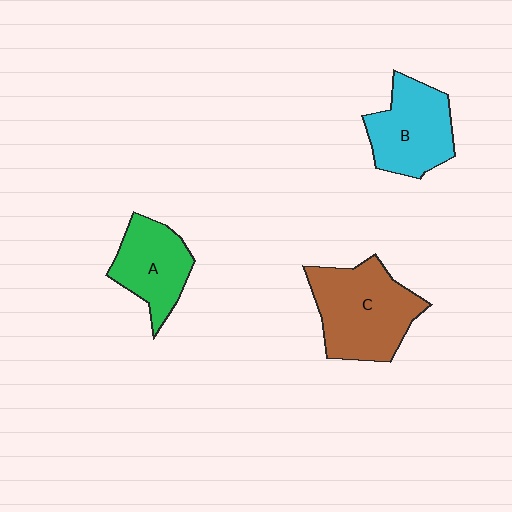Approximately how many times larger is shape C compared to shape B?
Approximately 1.3 times.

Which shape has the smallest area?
Shape A (green).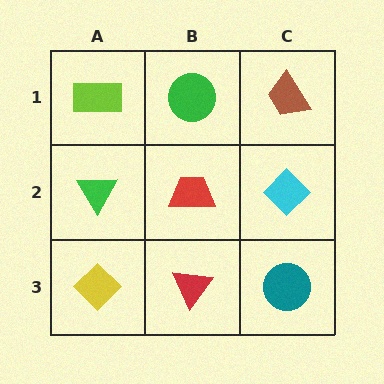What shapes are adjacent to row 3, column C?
A cyan diamond (row 2, column C), a red triangle (row 3, column B).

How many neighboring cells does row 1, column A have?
2.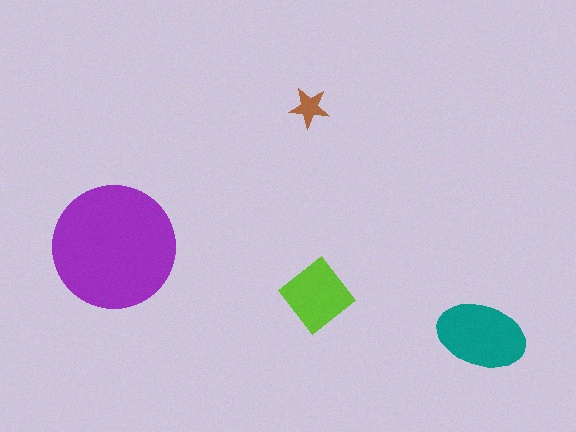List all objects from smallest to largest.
The brown star, the lime diamond, the teal ellipse, the purple circle.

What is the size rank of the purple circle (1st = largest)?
1st.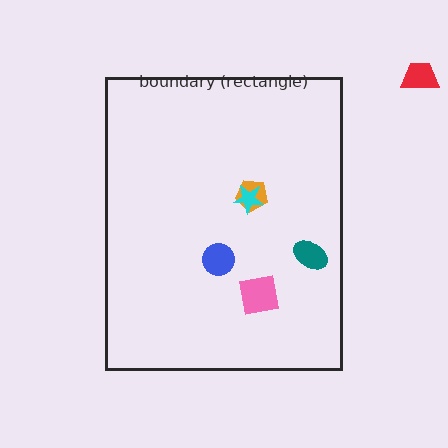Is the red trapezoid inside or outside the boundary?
Outside.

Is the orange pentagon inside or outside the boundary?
Inside.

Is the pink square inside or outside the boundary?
Inside.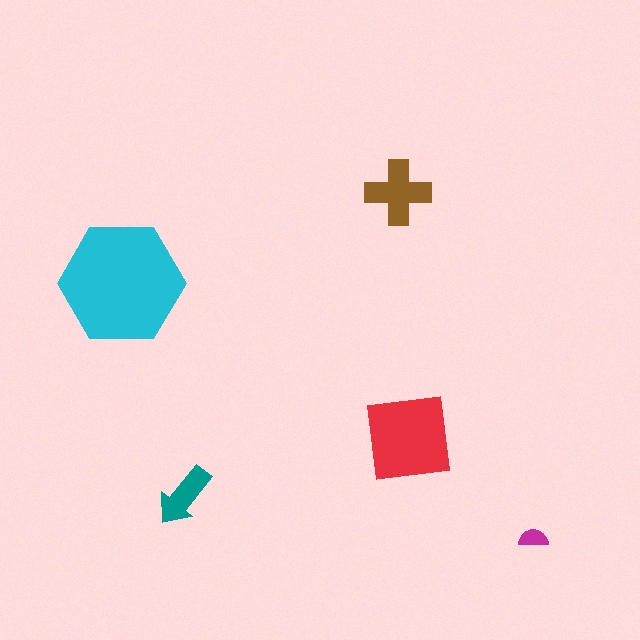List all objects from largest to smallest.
The cyan hexagon, the red square, the brown cross, the teal arrow, the magenta semicircle.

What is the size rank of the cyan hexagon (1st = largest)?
1st.